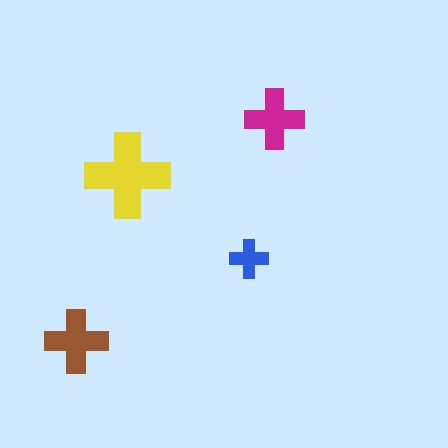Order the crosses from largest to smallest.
the yellow one, the brown one, the magenta one, the blue one.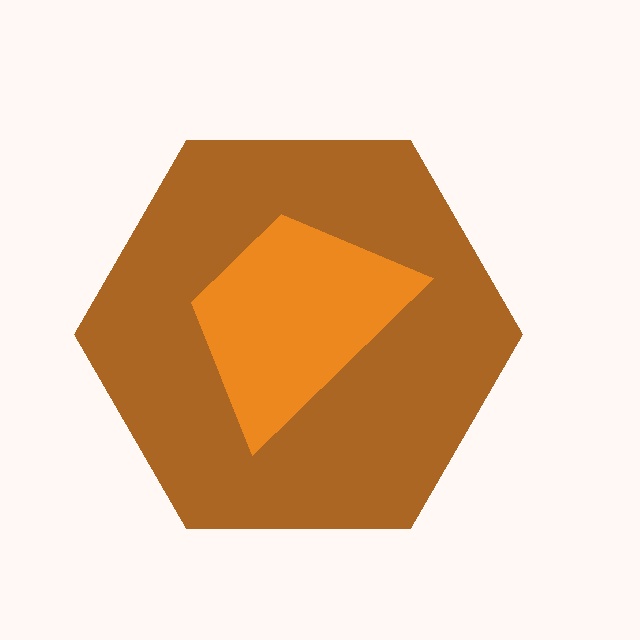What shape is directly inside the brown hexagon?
The orange trapezoid.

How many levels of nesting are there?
2.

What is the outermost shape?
The brown hexagon.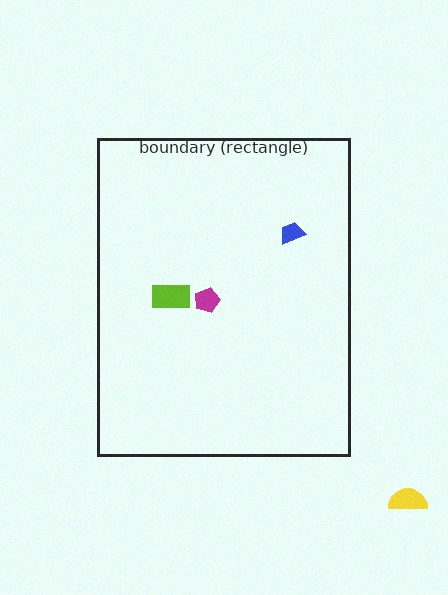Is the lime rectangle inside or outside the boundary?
Inside.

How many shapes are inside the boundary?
3 inside, 1 outside.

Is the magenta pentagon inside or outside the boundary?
Inside.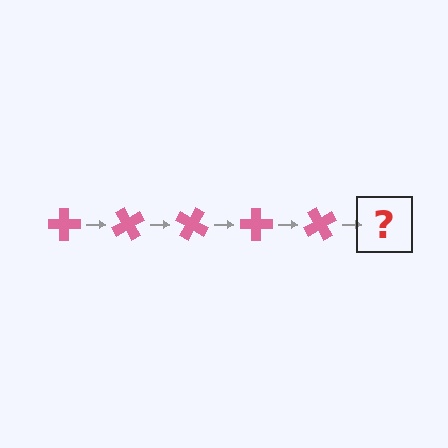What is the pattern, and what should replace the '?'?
The pattern is that the cross rotates 60 degrees each step. The '?' should be a pink cross rotated 300 degrees.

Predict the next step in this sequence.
The next step is a pink cross rotated 300 degrees.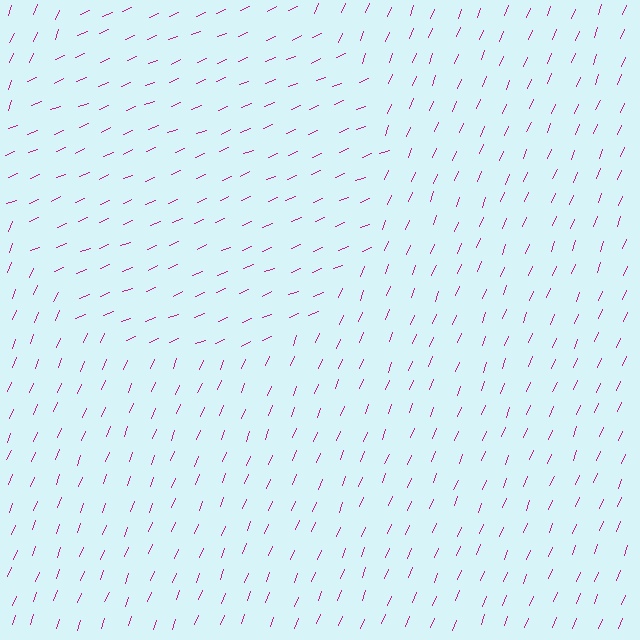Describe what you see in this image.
The image is filled with small magenta line segments. A circle region in the image has lines oriented differently from the surrounding lines, creating a visible texture boundary.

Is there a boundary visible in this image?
Yes, there is a texture boundary formed by a change in line orientation.